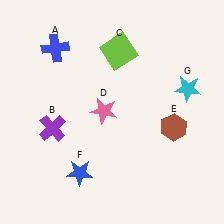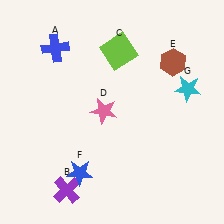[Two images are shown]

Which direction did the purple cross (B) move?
The purple cross (B) moved down.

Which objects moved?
The objects that moved are: the purple cross (B), the brown hexagon (E).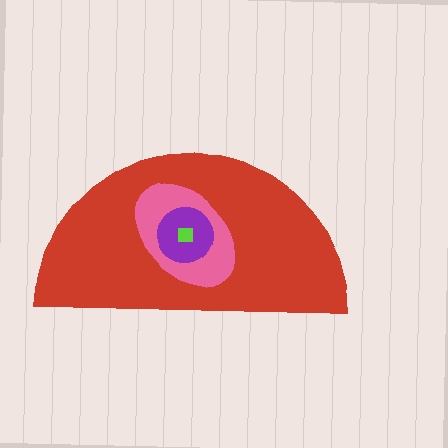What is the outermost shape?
The red semicircle.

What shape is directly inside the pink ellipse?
The purple circle.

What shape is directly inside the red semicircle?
The pink ellipse.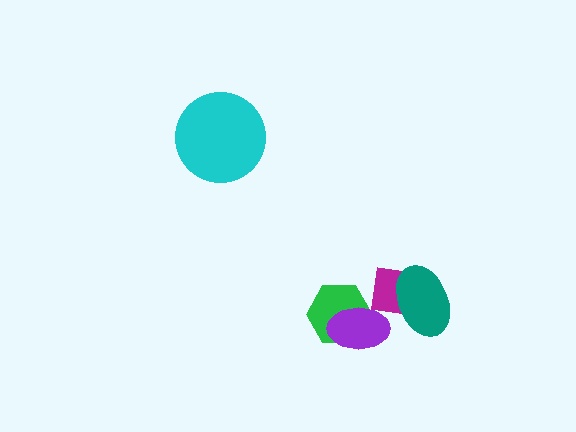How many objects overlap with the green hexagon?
1 object overlaps with the green hexagon.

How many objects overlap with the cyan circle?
0 objects overlap with the cyan circle.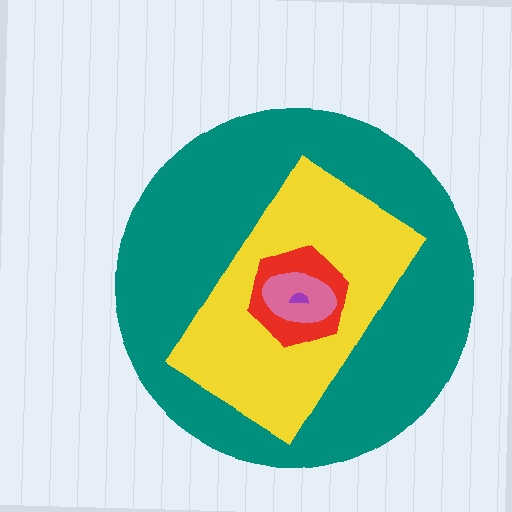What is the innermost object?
The purple semicircle.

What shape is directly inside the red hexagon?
The pink ellipse.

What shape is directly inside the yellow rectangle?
The red hexagon.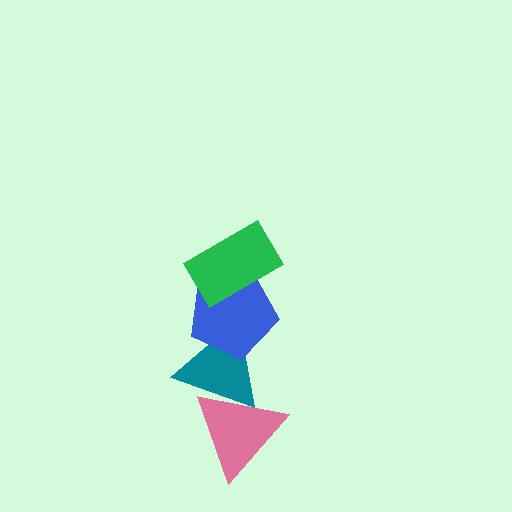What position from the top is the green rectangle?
The green rectangle is 1st from the top.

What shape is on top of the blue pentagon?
The green rectangle is on top of the blue pentagon.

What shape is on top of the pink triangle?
The teal triangle is on top of the pink triangle.